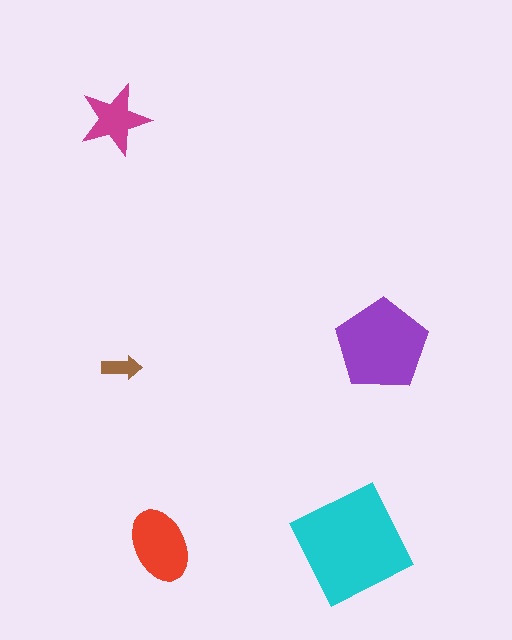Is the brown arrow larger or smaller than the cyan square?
Smaller.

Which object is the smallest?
The brown arrow.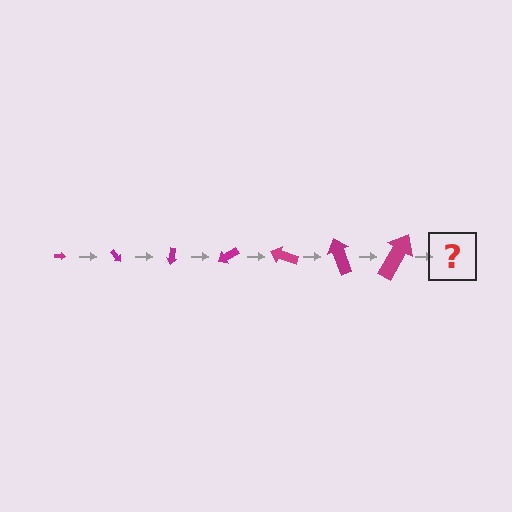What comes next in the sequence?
The next element should be an arrow, larger than the previous one and rotated 350 degrees from the start.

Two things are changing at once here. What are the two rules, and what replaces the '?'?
The two rules are that the arrow grows larger each step and it rotates 50 degrees each step. The '?' should be an arrow, larger than the previous one and rotated 350 degrees from the start.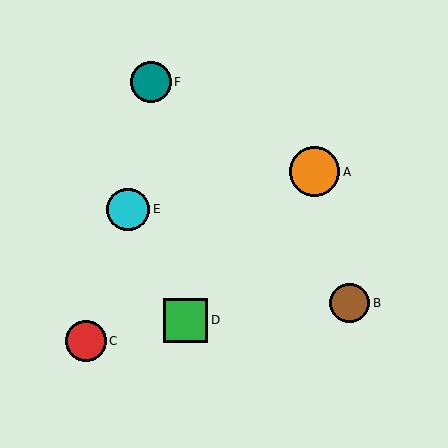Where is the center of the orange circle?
The center of the orange circle is at (315, 172).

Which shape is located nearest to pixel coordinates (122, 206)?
The cyan circle (labeled E) at (128, 209) is nearest to that location.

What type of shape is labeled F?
Shape F is a teal circle.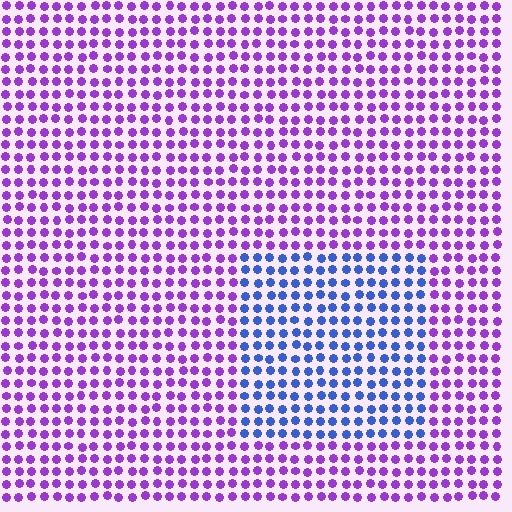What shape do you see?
I see a rectangle.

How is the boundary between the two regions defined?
The boundary is defined purely by a slight shift in hue (about 54 degrees). Spacing, size, and orientation are identical on both sides.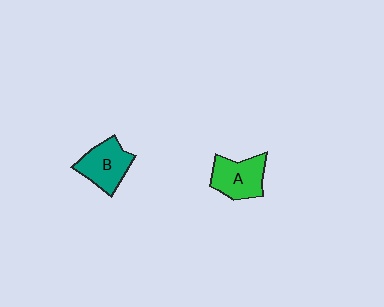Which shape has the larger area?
Shape B (teal).